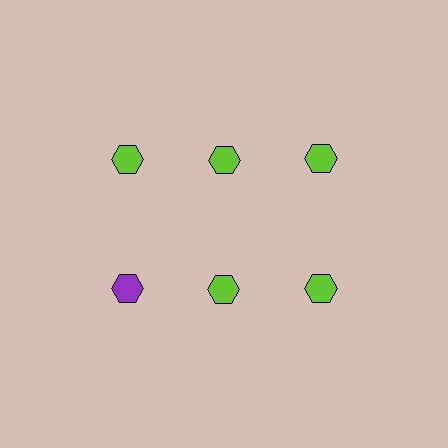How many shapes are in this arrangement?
There are 6 shapes arranged in a grid pattern.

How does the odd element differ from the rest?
It has a different color: purple instead of lime.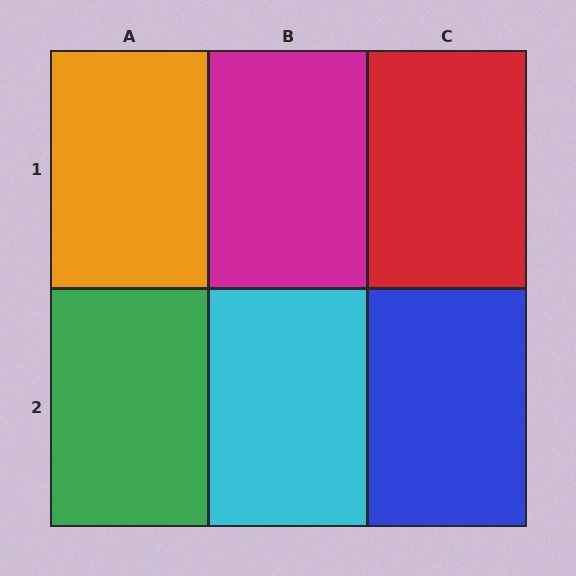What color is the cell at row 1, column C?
Red.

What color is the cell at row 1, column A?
Orange.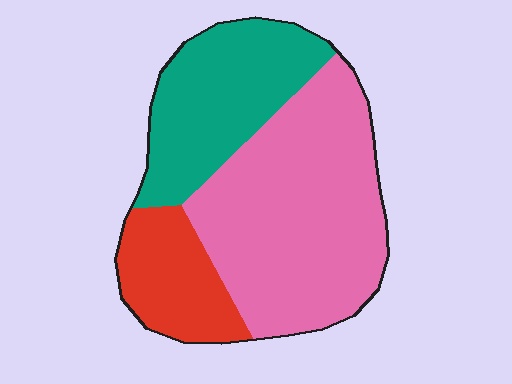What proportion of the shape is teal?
Teal covers about 30% of the shape.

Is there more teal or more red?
Teal.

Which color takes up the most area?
Pink, at roughly 55%.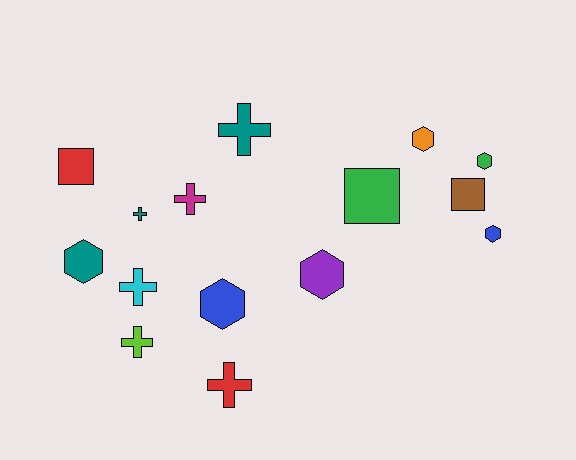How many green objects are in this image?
There are 2 green objects.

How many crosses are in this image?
There are 6 crosses.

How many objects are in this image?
There are 15 objects.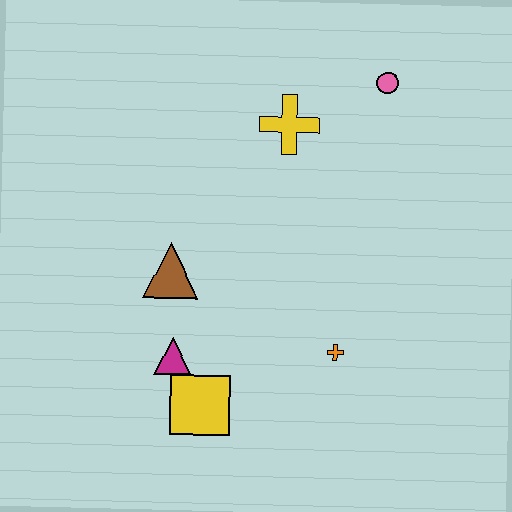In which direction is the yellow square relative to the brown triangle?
The yellow square is below the brown triangle.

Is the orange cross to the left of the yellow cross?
No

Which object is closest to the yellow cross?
The pink circle is closest to the yellow cross.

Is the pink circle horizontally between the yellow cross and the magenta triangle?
No